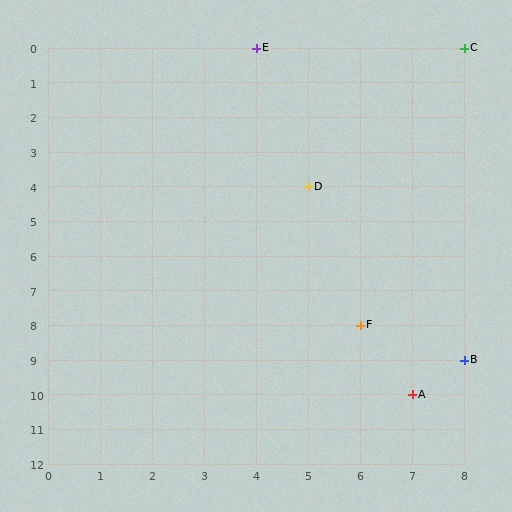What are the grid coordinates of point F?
Point F is at grid coordinates (6, 8).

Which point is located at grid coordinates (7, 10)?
Point A is at (7, 10).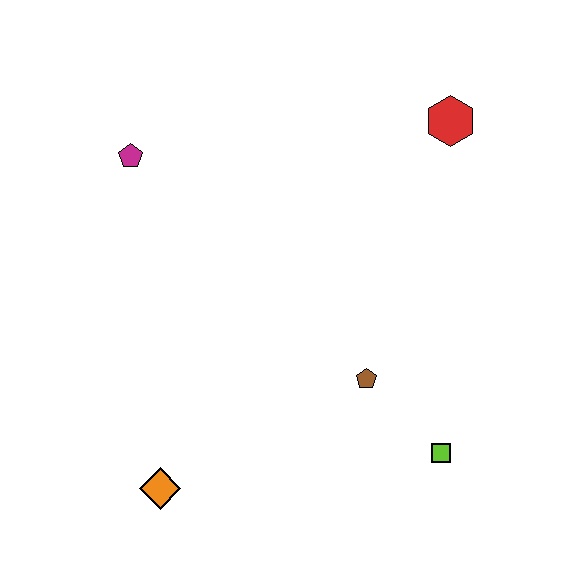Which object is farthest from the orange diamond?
The red hexagon is farthest from the orange diamond.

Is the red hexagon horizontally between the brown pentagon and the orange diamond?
No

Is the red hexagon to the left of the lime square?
No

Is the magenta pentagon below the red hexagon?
Yes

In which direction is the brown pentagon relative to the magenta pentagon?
The brown pentagon is to the right of the magenta pentagon.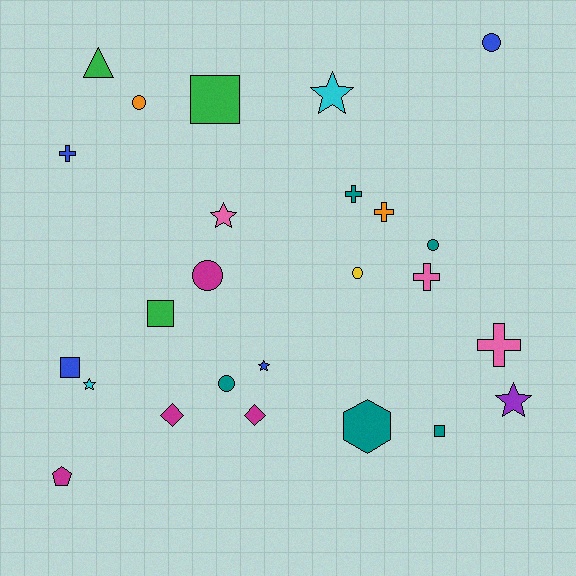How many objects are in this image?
There are 25 objects.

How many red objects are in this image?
There are no red objects.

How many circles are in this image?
There are 6 circles.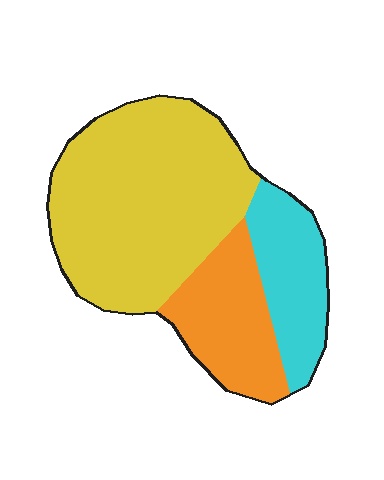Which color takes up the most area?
Yellow, at roughly 60%.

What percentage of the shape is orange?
Orange takes up about one fifth (1/5) of the shape.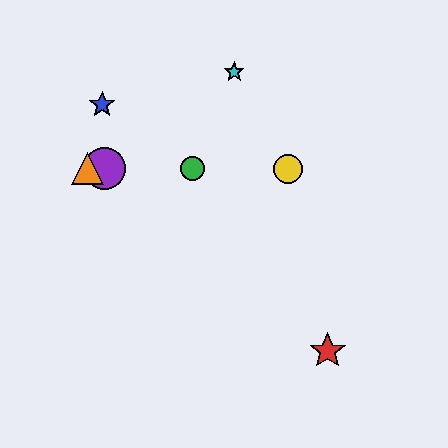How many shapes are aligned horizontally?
4 shapes (the green circle, the yellow circle, the purple circle, the orange triangle) are aligned horizontally.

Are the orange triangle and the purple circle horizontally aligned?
Yes, both are at y≈169.